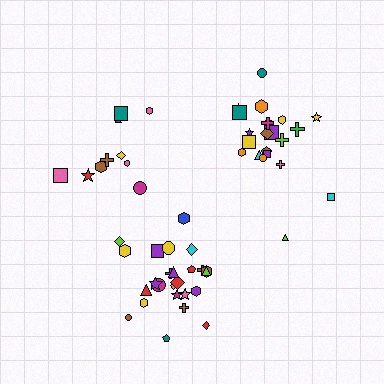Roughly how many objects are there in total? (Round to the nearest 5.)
Roughly 55 objects in total.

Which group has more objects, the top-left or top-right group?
The top-right group.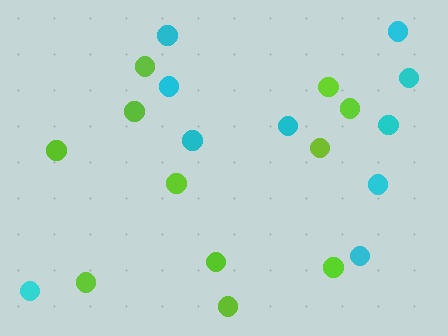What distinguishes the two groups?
There are 2 groups: one group of lime circles (11) and one group of cyan circles (10).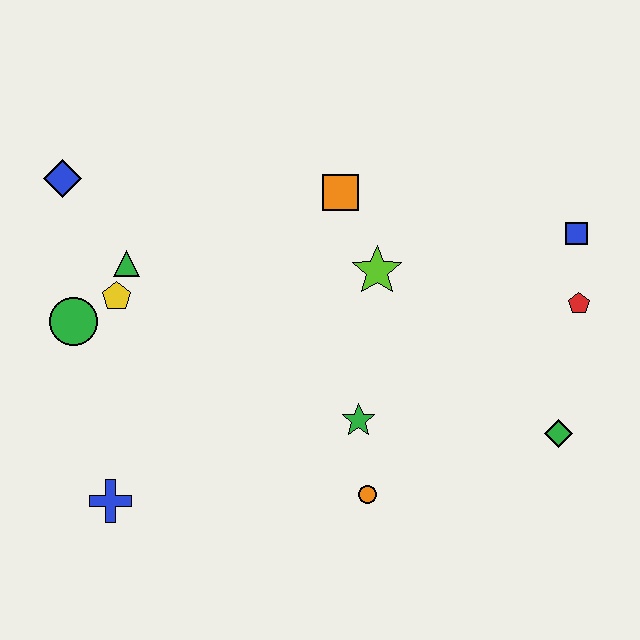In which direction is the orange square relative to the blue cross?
The orange square is above the blue cross.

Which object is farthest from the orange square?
The blue cross is farthest from the orange square.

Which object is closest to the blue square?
The red pentagon is closest to the blue square.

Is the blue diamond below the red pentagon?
No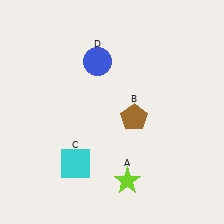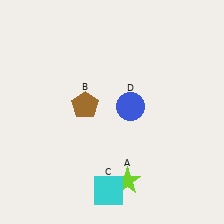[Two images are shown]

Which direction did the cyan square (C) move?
The cyan square (C) moved right.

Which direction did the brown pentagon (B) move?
The brown pentagon (B) moved left.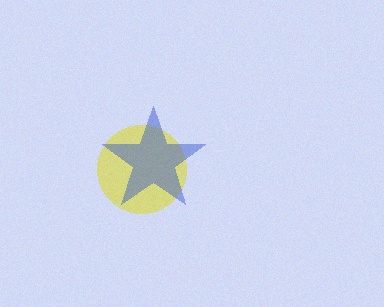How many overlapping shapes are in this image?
There are 2 overlapping shapes in the image.